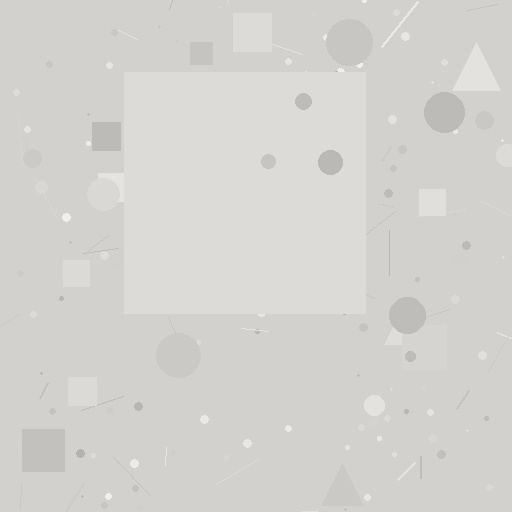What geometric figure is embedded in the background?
A square is embedded in the background.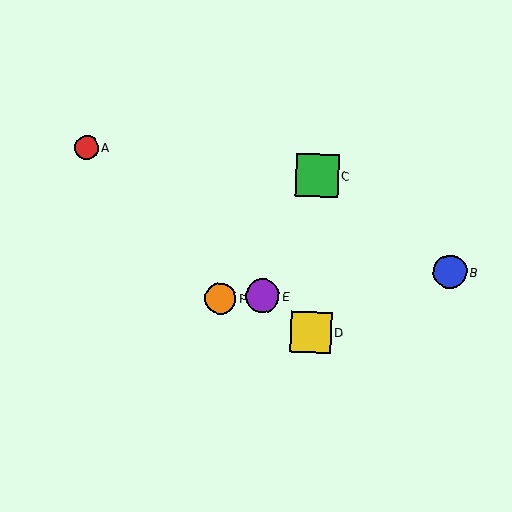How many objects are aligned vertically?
2 objects (C, D) are aligned vertically.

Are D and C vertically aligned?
Yes, both are at x≈311.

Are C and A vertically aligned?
No, C is at x≈317 and A is at x≈87.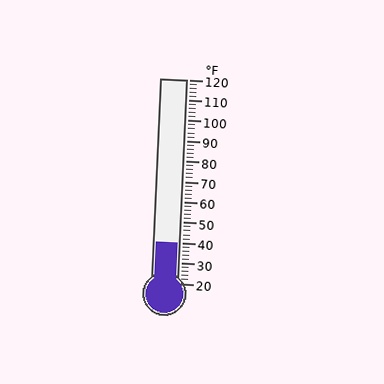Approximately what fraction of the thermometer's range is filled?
The thermometer is filled to approximately 20% of its range.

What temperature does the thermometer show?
The thermometer shows approximately 40°F.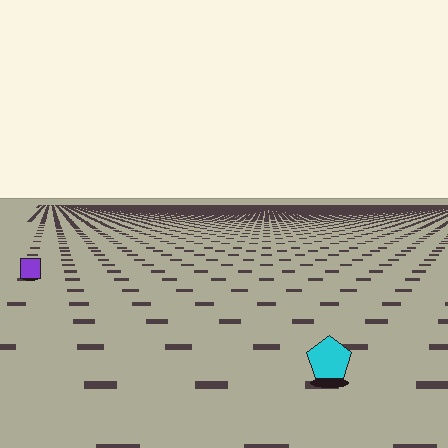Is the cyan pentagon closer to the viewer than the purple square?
Yes. The cyan pentagon is closer — you can tell from the texture gradient: the ground texture is coarser near it.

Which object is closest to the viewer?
The cyan pentagon is closest. The texture marks near it are larger and more spread out.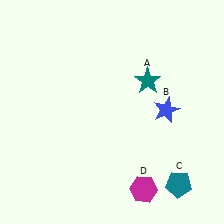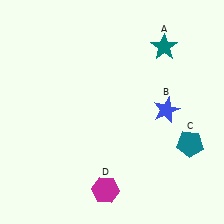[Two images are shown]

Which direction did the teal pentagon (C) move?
The teal pentagon (C) moved up.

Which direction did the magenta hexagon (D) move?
The magenta hexagon (D) moved left.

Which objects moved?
The objects that moved are: the teal star (A), the teal pentagon (C), the magenta hexagon (D).